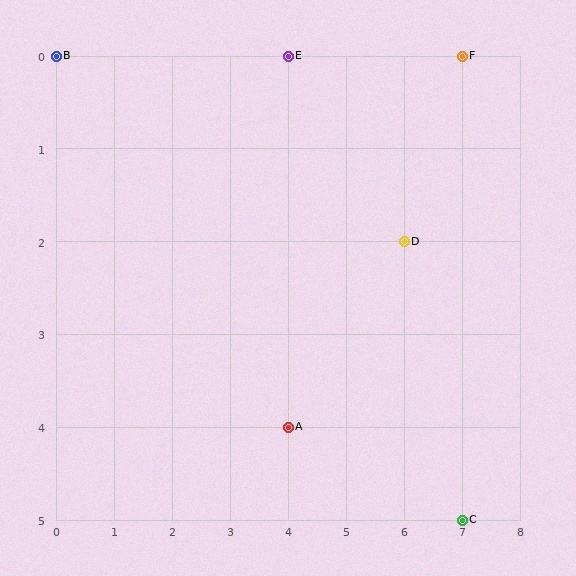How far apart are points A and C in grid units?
Points A and C are 3 columns and 1 row apart (about 3.2 grid units diagonally).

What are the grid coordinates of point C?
Point C is at grid coordinates (7, 5).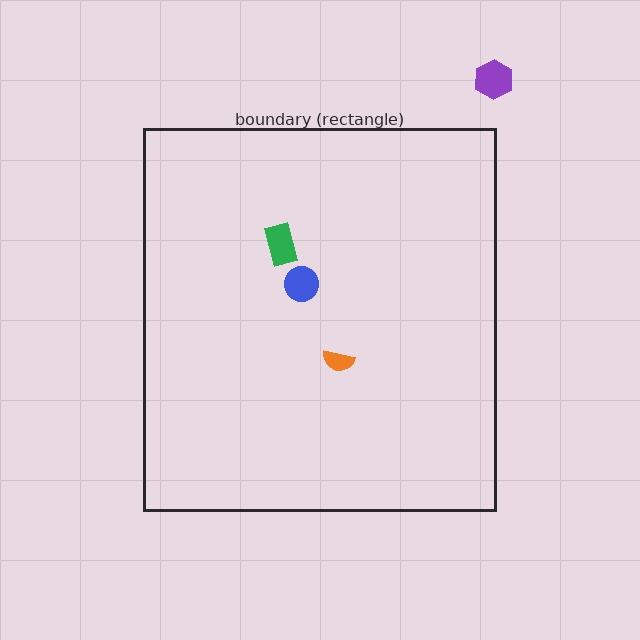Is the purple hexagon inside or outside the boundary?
Outside.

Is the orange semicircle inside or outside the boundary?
Inside.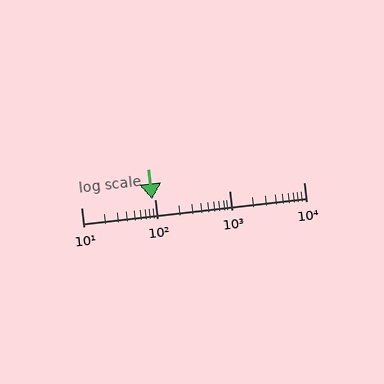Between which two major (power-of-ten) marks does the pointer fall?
The pointer is between 10 and 100.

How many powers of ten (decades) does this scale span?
The scale spans 3 decades, from 10 to 10000.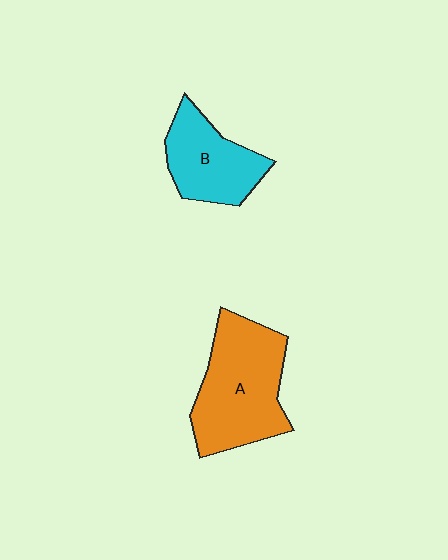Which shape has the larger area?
Shape A (orange).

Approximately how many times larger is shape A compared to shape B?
Approximately 1.5 times.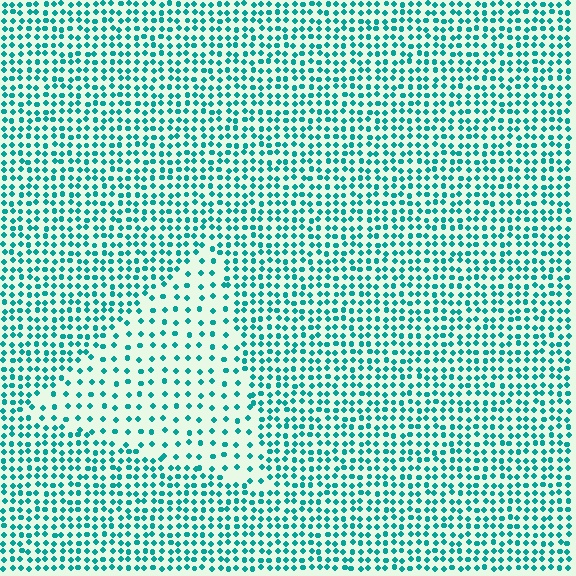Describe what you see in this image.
The image contains small teal elements arranged at two different densities. A triangle-shaped region is visible where the elements are less densely packed than the surrounding area.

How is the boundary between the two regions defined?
The boundary is defined by a change in element density (approximately 2.1x ratio). All elements are the same color, size, and shape.